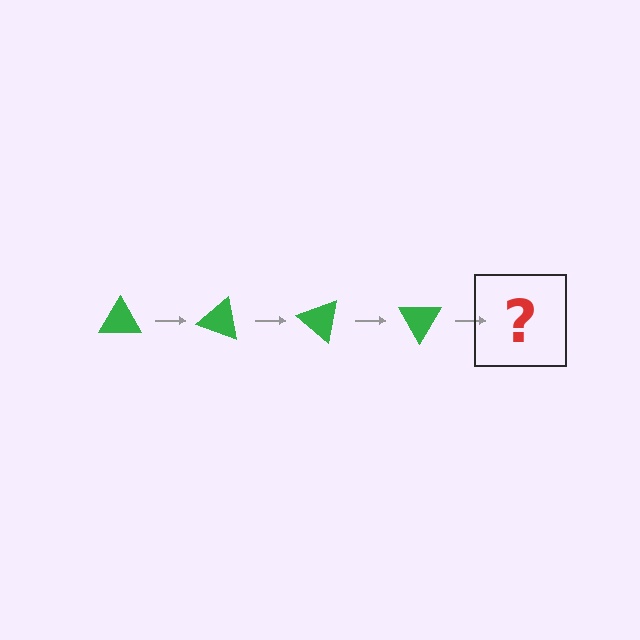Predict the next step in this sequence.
The next step is a green triangle rotated 80 degrees.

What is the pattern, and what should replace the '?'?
The pattern is that the triangle rotates 20 degrees each step. The '?' should be a green triangle rotated 80 degrees.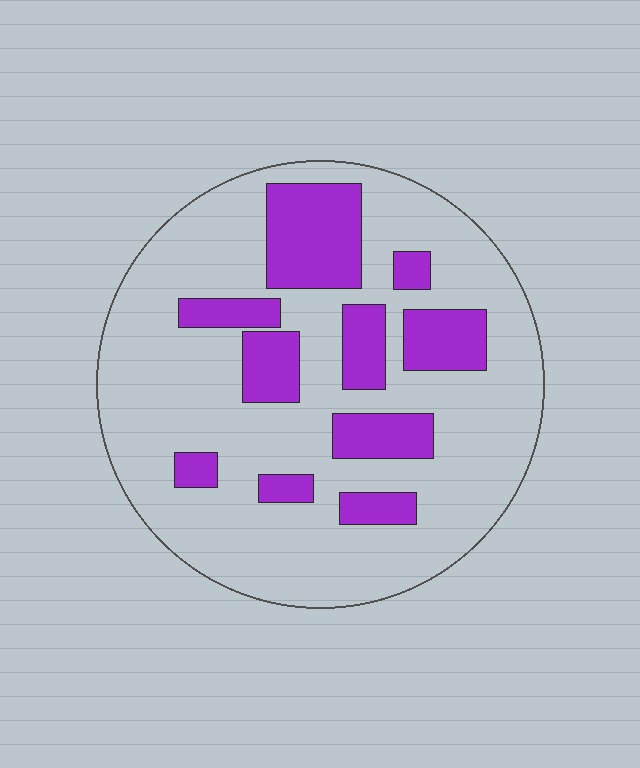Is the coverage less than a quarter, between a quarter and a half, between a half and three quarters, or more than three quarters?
Less than a quarter.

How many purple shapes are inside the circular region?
10.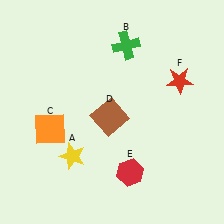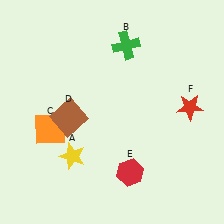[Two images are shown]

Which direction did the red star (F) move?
The red star (F) moved down.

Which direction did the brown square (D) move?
The brown square (D) moved left.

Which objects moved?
The objects that moved are: the brown square (D), the red star (F).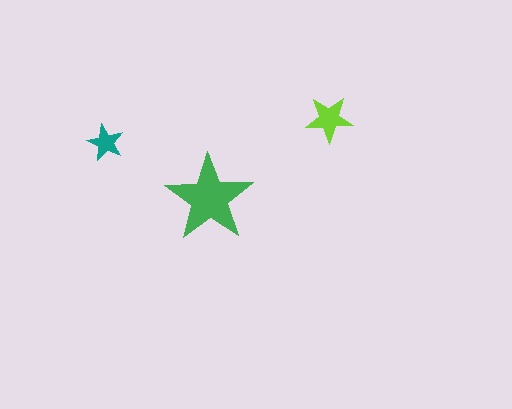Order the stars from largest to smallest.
the green one, the lime one, the teal one.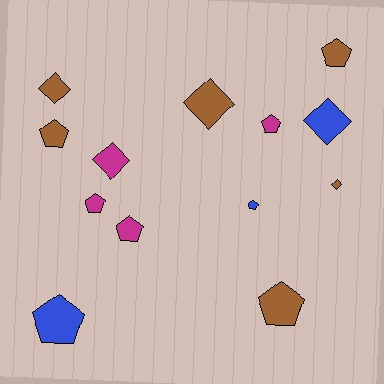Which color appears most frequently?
Brown, with 6 objects.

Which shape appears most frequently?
Pentagon, with 8 objects.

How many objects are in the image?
There are 13 objects.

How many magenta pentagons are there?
There are 3 magenta pentagons.